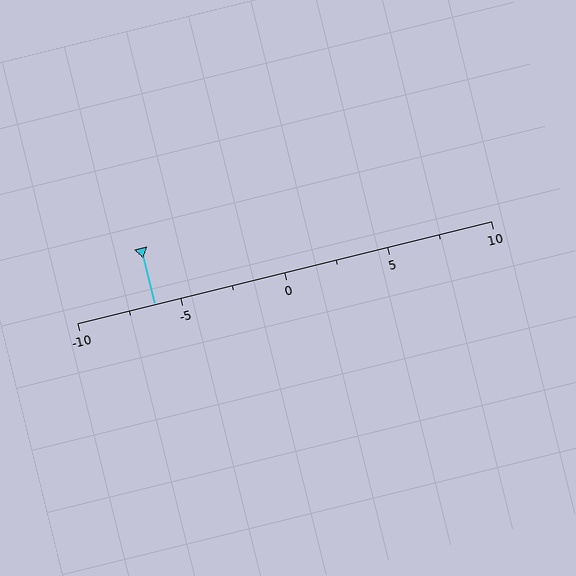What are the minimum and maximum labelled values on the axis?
The axis runs from -10 to 10.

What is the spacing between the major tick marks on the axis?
The major ticks are spaced 5 apart.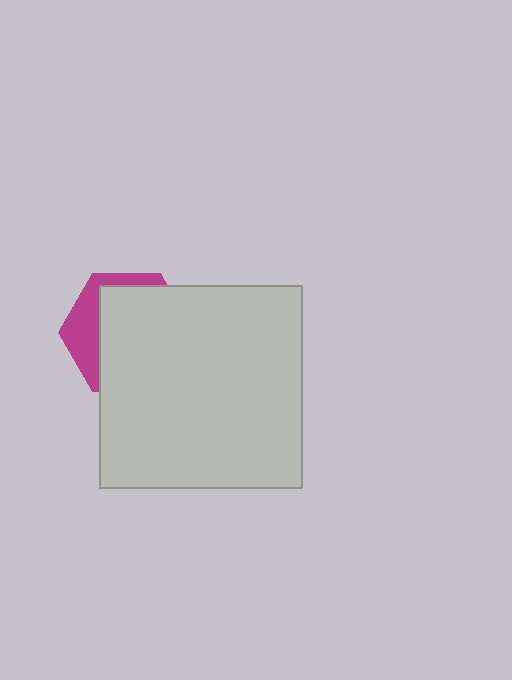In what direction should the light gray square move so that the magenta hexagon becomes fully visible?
The light gray square should move toward the lower-right. That is the shortest direction to clear the overlap and leave the magenta hexagon fully visible.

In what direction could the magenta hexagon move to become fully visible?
The magenta hexagon could move toward the upper-left. That would shift it out from behind the light gray square entirely.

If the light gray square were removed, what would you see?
You would see the complete magenta hexagon.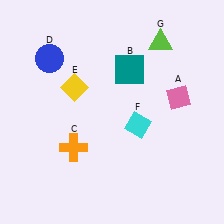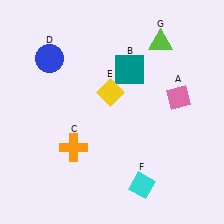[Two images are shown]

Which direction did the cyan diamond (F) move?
The cyan diamond (F) moved down.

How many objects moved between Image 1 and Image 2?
2 objects moved between the two images.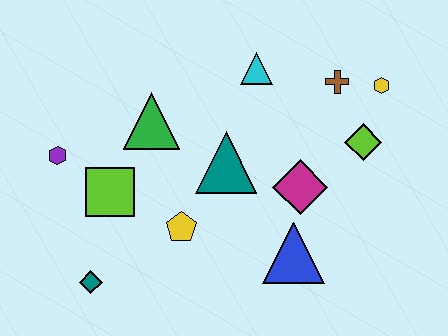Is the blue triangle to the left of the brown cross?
Yes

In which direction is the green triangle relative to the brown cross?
The green triangle is to the left of the brown cross.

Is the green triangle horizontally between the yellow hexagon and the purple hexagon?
Yes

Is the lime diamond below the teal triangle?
No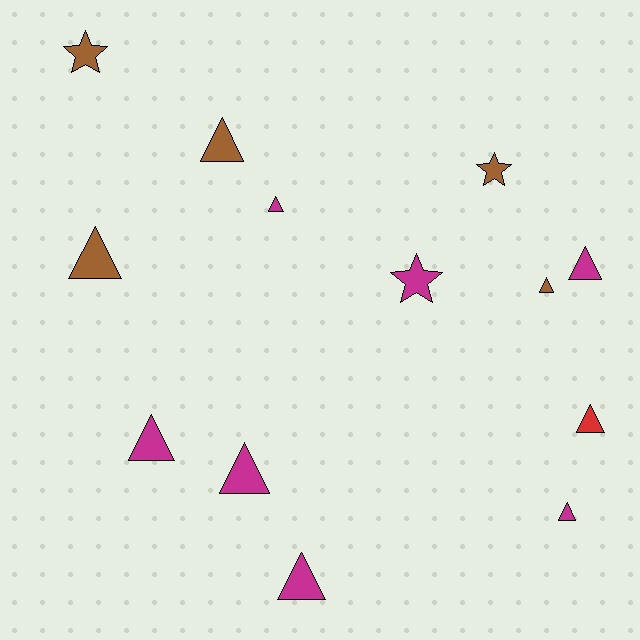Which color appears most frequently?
Magenta, with 7 objects.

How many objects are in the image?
There are 13 objects.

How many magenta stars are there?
There is 1 magenta star.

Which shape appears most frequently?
Triangle, with 10 objects.